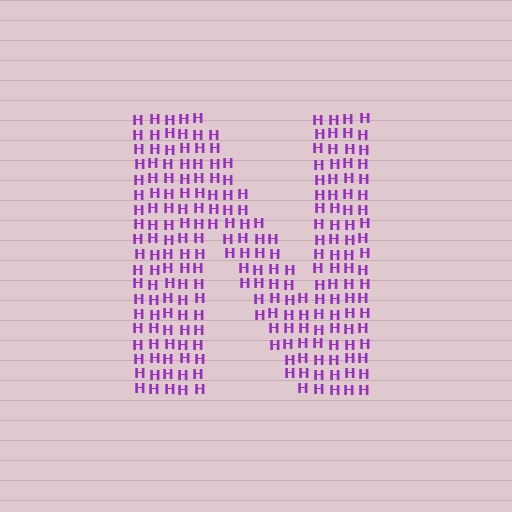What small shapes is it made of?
It is made of small letter H's.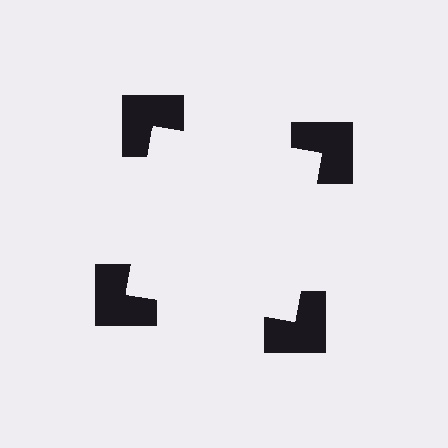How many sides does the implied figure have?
4 sides.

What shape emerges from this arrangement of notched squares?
An illusory square — its edges are inferred from the aligned wedge cuts in the notched squares, not physically drawn.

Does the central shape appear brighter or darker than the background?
It typically appears slightly brighter than the background, even though no actual brightness change is drawn.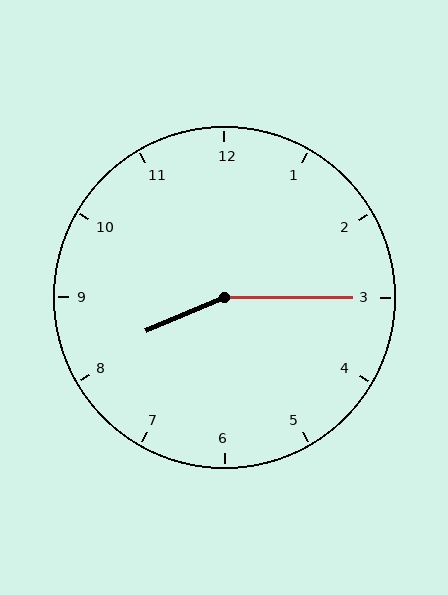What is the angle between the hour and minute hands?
Approximately 158 degrees.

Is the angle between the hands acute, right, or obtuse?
It is obtuse.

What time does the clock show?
8:15.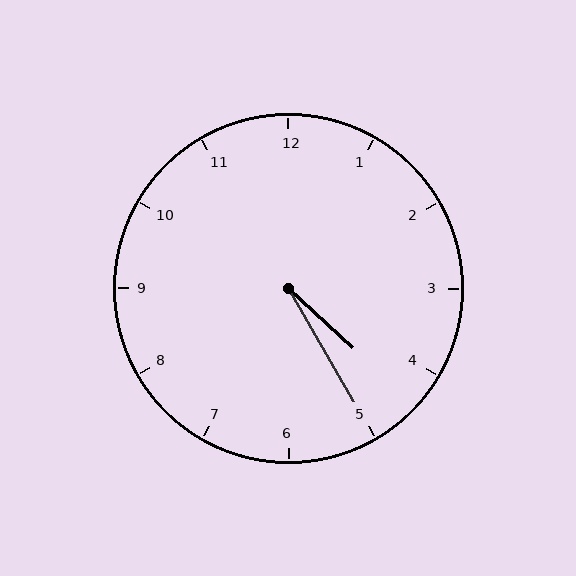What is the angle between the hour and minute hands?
Approximately 18 degrees.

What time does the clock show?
4:25.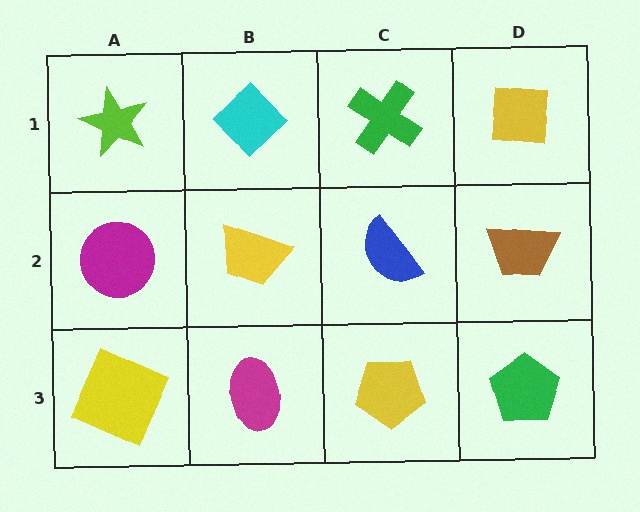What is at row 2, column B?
A yellow trapezoid.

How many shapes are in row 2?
4 shapes.